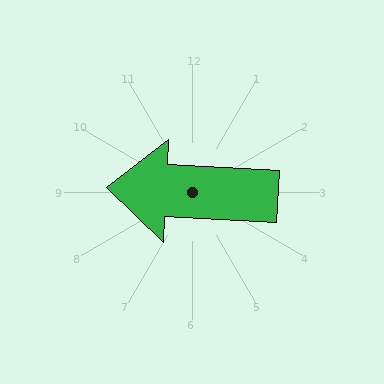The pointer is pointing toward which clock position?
Roughly 9 o'clock.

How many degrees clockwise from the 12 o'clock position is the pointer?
Approximately 273 degrees.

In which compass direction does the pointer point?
West.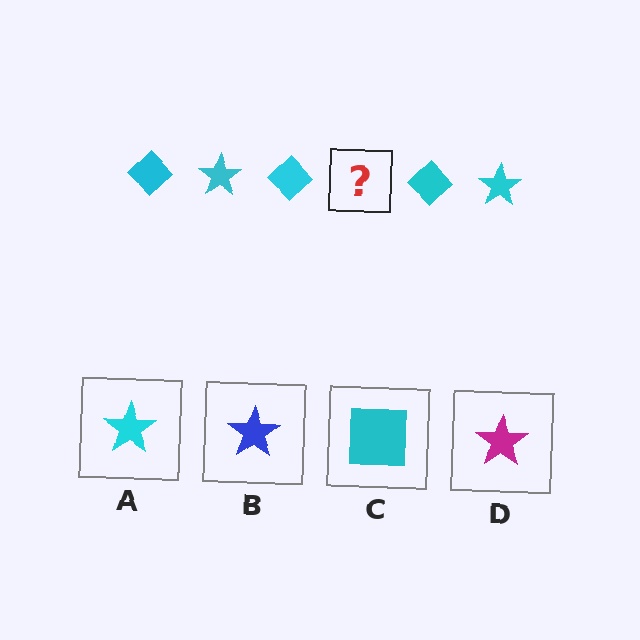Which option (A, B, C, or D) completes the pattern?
A.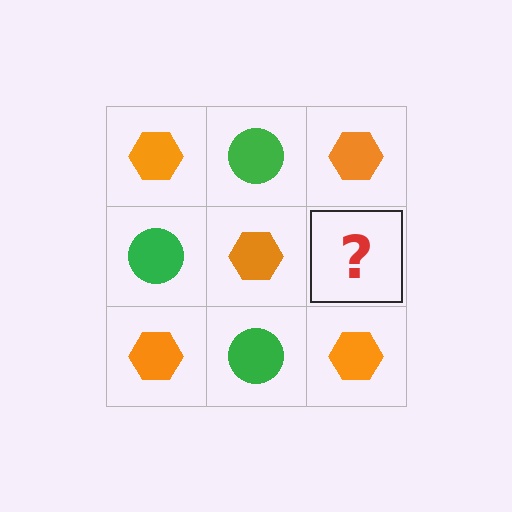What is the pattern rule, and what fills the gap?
The rule is that it alternates orange hexagon and green circle in a checkerboard pattern. The gap should be filled with a green circle.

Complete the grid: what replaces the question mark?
The question mark should be replaced with a green circle.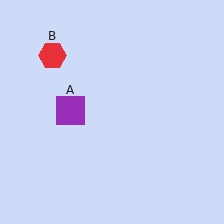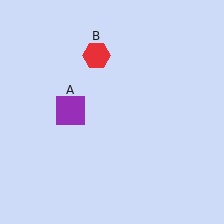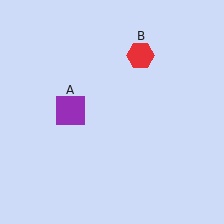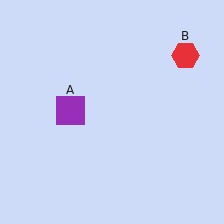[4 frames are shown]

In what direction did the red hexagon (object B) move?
The red hexagon (object B) moved right.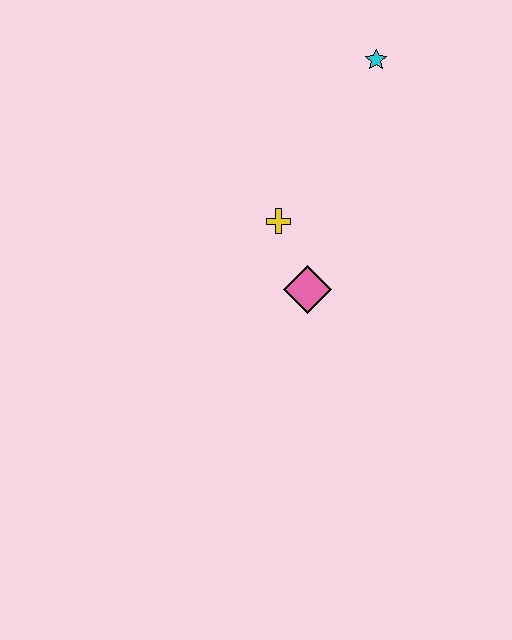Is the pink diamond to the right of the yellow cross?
Yes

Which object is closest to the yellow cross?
The pink diamond is closest to the yellow cross.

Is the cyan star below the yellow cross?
No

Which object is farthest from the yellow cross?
The cyan star is farthest from the yellow cross.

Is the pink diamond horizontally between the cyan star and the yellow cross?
Yes